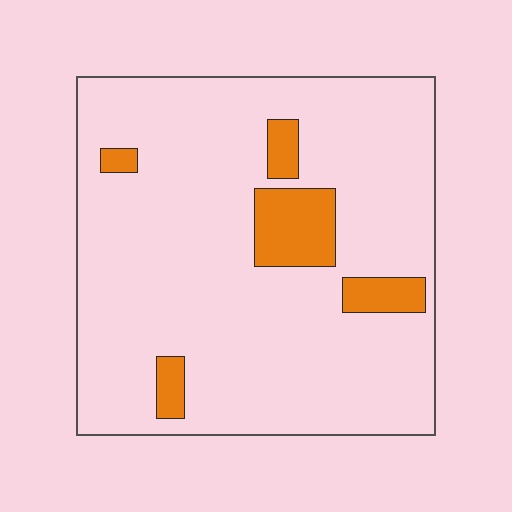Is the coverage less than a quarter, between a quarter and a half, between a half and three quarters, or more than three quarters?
Less than a quarter.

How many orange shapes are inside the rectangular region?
5.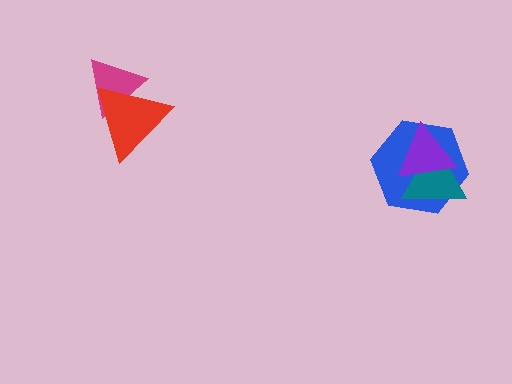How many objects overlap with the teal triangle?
2 objects overlap with the teal triangle.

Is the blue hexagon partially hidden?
Yes, it is partially covered by another shape.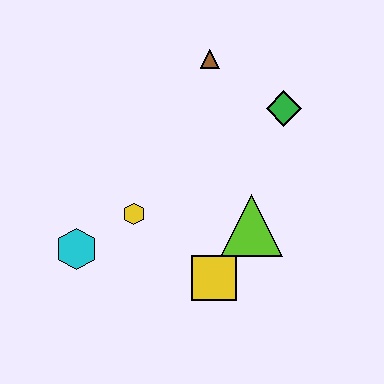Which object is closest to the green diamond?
The brown triangle is closest to the green diamond.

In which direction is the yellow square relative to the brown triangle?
The yellow square is below the brown triangle.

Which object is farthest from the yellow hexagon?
The green diamond is farthest from the yellow hexagon.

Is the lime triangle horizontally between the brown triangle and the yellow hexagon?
No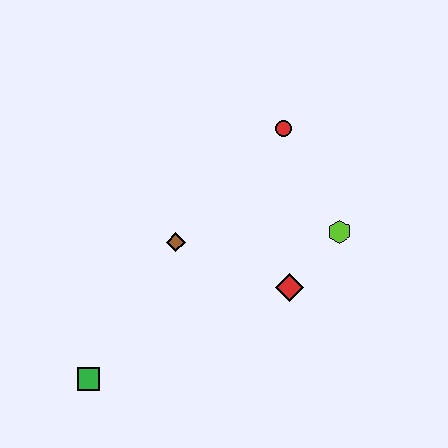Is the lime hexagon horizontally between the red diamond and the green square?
No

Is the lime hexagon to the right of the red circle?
Yes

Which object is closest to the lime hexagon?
The red diamond is closest to the lime hexagon.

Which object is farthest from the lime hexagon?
The green square is farthest from the lime hexagon.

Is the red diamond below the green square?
No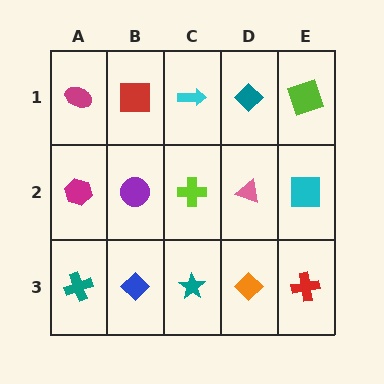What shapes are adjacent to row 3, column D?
A pink triangle (row 2, column D), a teal star (row 3, column C), a red cross (row 3, column E).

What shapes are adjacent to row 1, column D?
A pink triangle (row 2, column D), a cyan arrow (row 1, column C), a lime square (row 1, column E).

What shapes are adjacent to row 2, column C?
A cyan arrow (row 1, column C), a teal star (row 3, column C), a purple circle (row 2, column B), a pink triangle (row 2, column D).